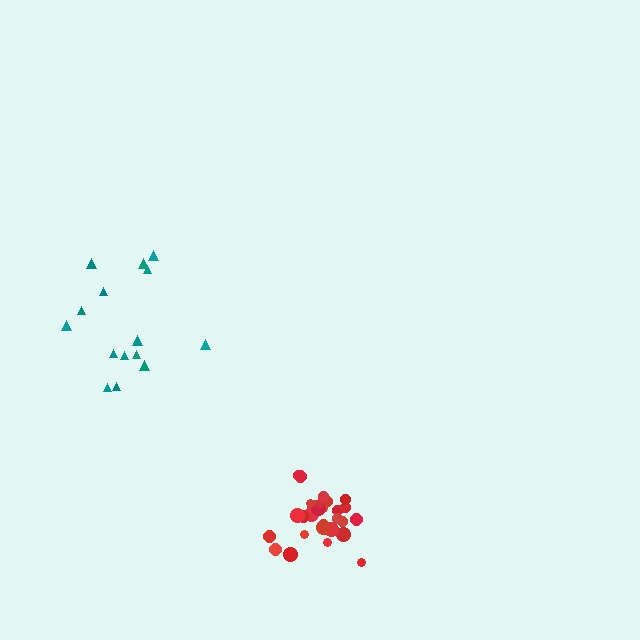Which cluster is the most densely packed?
Red.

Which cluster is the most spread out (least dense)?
Teal.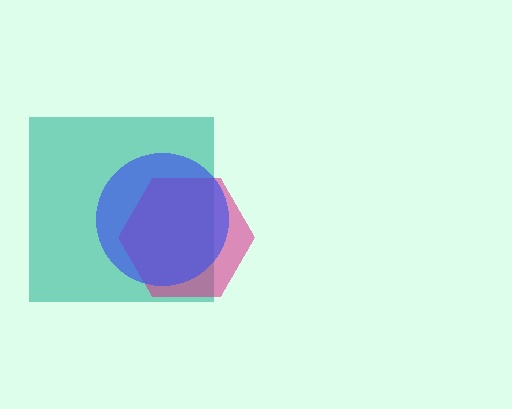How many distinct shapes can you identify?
There are 3 distinct shapes: a teal square, a magenta hexagon, a blue circle.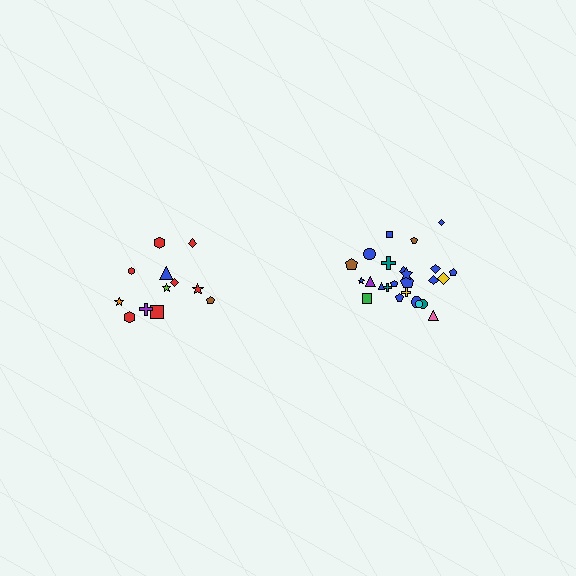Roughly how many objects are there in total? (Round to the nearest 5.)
Roughly 35 objects in total.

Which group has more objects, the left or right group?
The right group.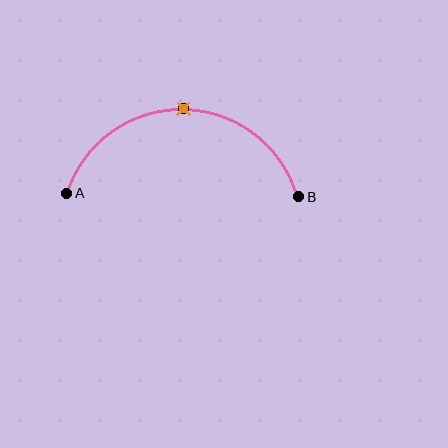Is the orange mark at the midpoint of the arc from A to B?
Yes. The orange mark lies on the arc at equal arc-length from both A and B — it is the arc midpoint.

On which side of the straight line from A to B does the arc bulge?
The arc bulges above the straight line connecting A and B.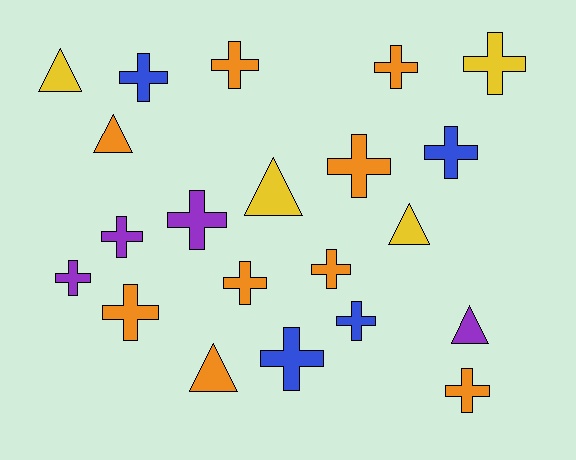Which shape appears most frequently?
Cross, with 15 objects.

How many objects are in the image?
There are 21 objects.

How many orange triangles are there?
There are 2 orange triangles.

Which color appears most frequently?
Orange, with 9 objects.